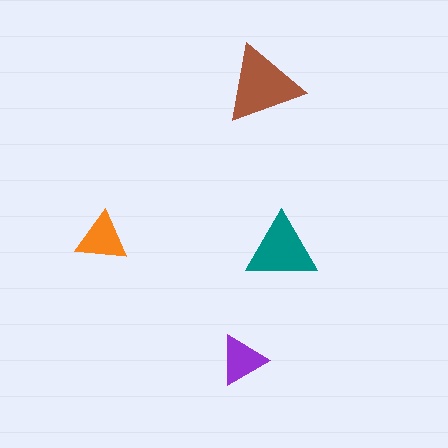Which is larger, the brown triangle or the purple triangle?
The brown one.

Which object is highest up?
The brown triangle is topmost.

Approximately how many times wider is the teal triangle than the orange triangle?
About 1.5 times wider.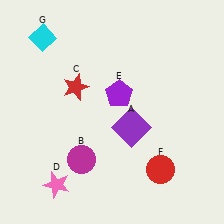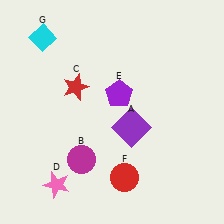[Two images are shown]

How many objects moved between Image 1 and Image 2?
1 object moved between the two images.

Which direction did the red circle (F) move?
The red circle (F) moved left.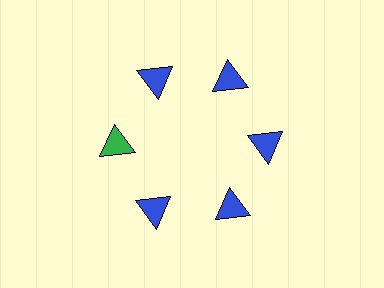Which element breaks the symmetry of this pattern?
The green triangle at roughly the 9 o'clock position breaks the symmetry. All other shapes are blue triangles.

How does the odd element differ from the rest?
It has a different color: green instead of blue.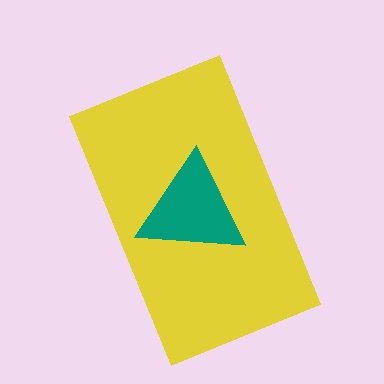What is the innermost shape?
The teal triangle.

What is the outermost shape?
The yellow rectangle.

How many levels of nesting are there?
2.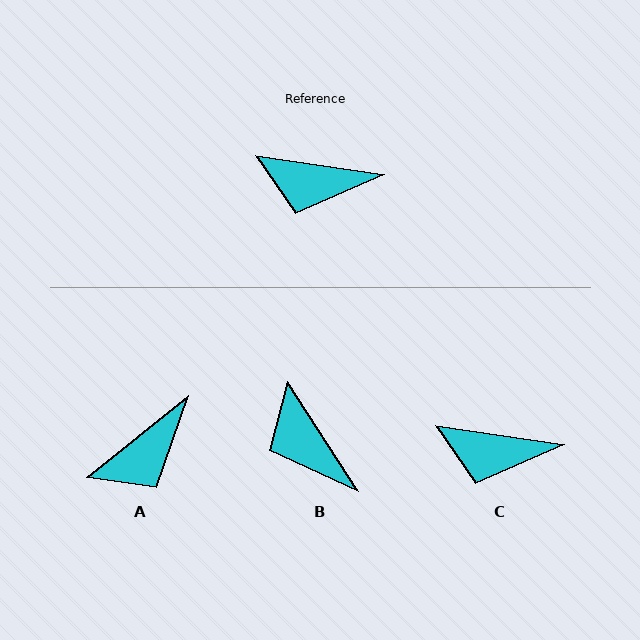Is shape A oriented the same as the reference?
No, it is off by about 47 degrees.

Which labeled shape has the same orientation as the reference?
C.